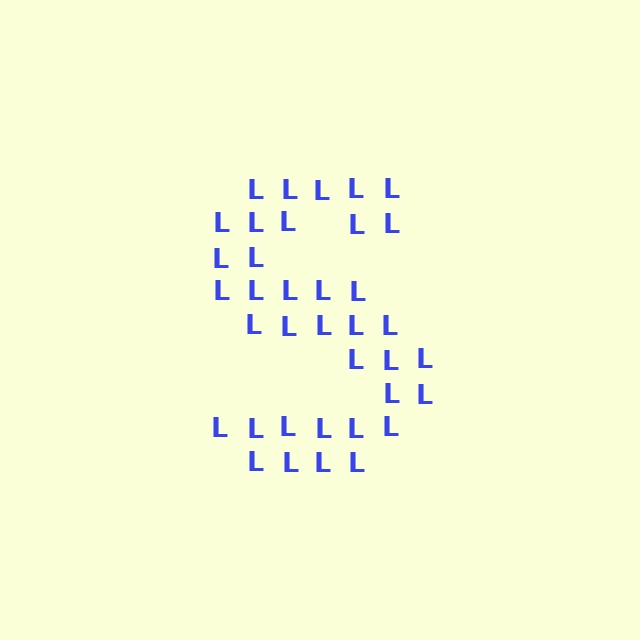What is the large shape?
The large shape is the letter S.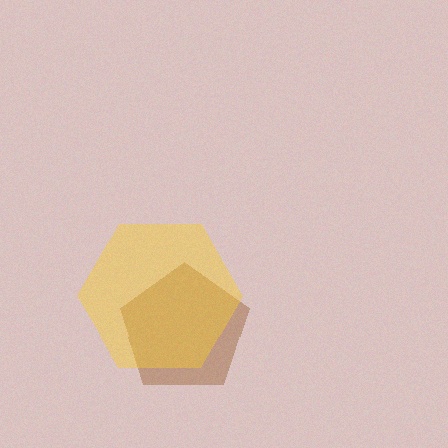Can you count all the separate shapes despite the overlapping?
Yes, there are 2 separate shapes.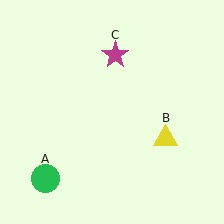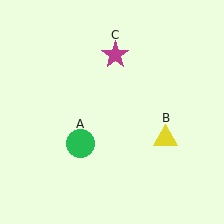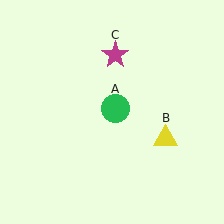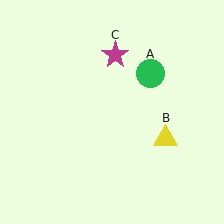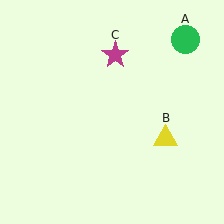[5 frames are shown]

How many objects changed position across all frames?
1 object changed position: green circle (object A).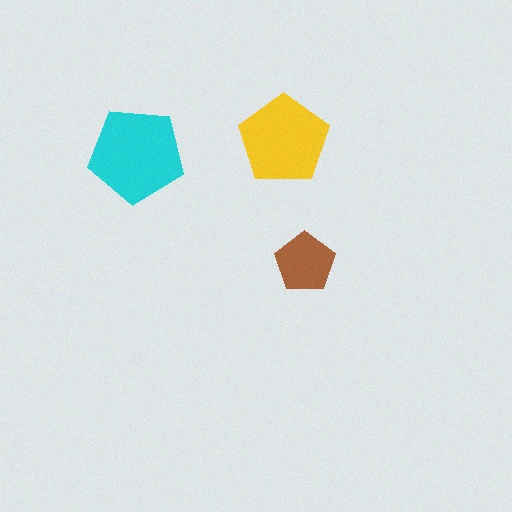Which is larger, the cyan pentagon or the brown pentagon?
The cyan one.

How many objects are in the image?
There are 3 objects in the image.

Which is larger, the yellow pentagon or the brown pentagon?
The yellow one.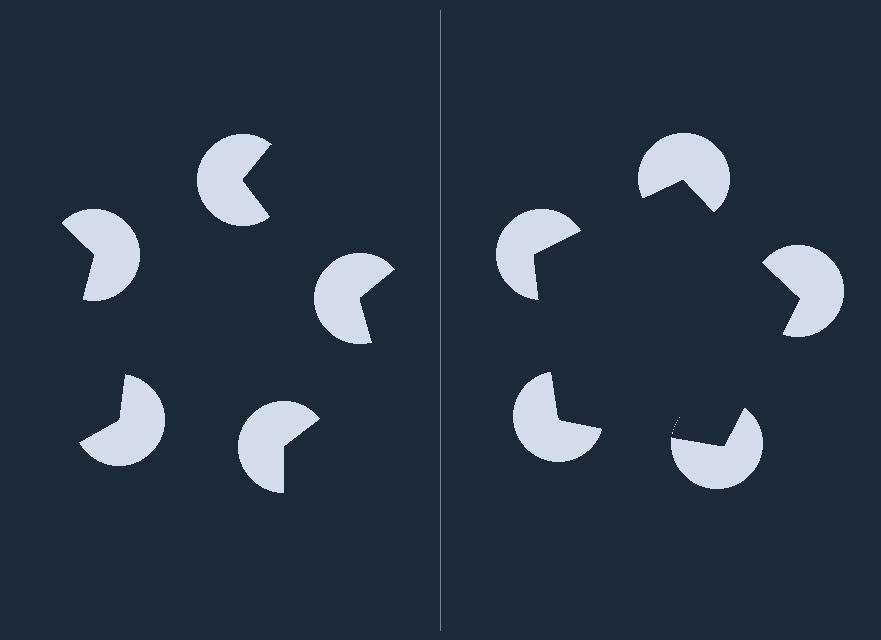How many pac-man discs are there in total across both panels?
10 — 5 on each side.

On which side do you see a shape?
An illusory pentagon appears on the right side. On the left side the wedge cuts are rotated, so no coherent shape forms.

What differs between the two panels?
The pac-man discs are positioned identically on both sides; only the wedge orientations differ. On the right they align to a pentagon; on the left they are misaligned.